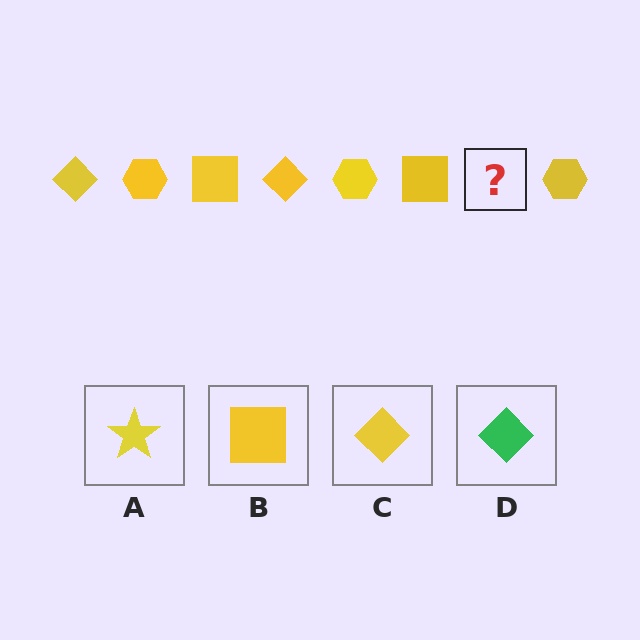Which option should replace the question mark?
Option C.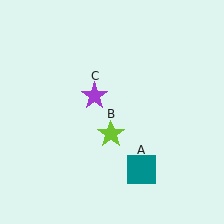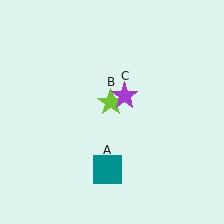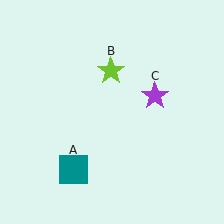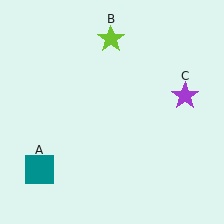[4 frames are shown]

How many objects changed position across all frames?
3 objects changed position: teal square (object A), lime star (object B), purple star (object C).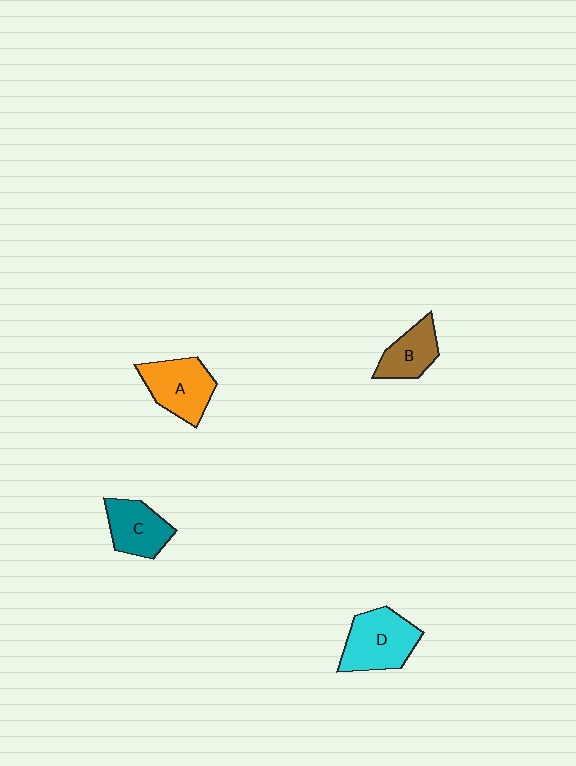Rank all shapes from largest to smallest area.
From largest to smallest: D (cyan), A (orange), C (teal), B (brown).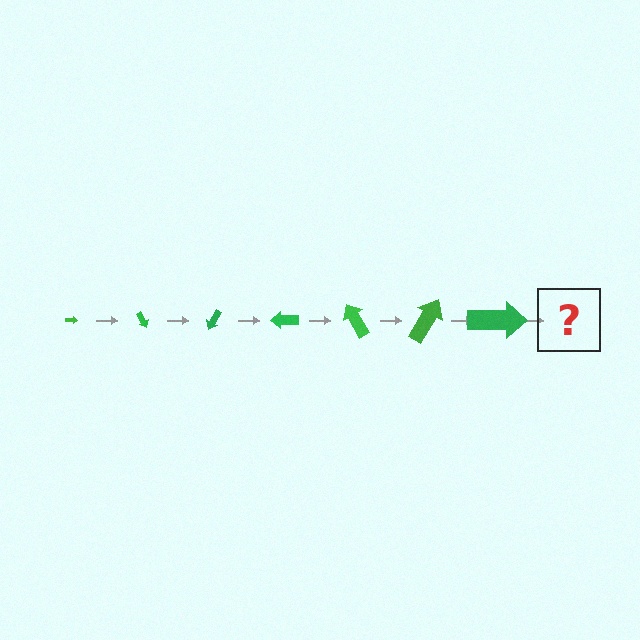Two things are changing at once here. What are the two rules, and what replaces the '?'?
The two rules are that the arrow grows larger each step and it rotates 60 degrees each step. The '?' should be an arrow, larger than the previous one and rotated 420 degrees from the start.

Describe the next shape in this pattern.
It should be an arrow, larger than the previous one and rotated 420 degrees from the start.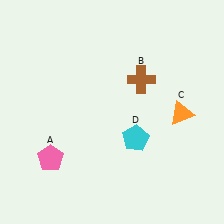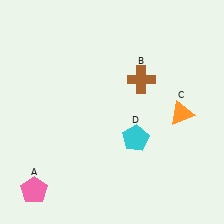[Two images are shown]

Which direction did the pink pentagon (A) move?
The pink pentagon (A) moved down.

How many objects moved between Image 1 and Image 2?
1 object moved between the two images.